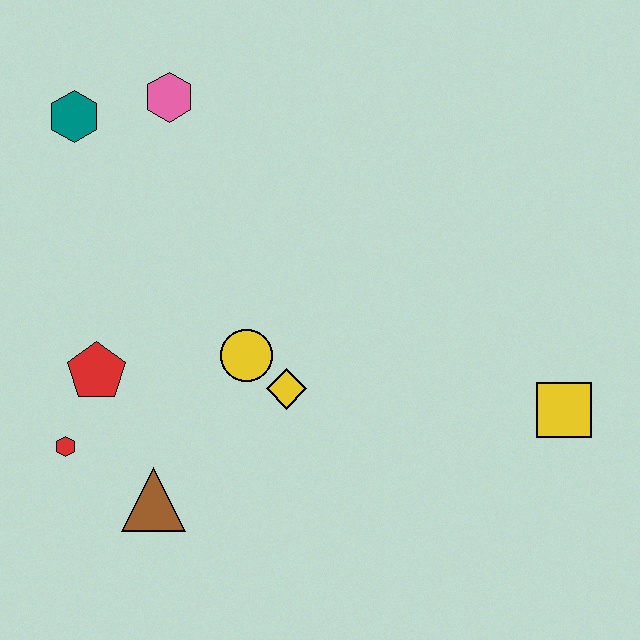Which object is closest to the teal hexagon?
The pink hexagon is closest to the teal hexagon.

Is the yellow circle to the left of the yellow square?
Yes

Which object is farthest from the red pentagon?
The yellow square is farthest from the red pentagon.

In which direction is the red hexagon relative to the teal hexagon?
The red hexagon is below the teal hexagon.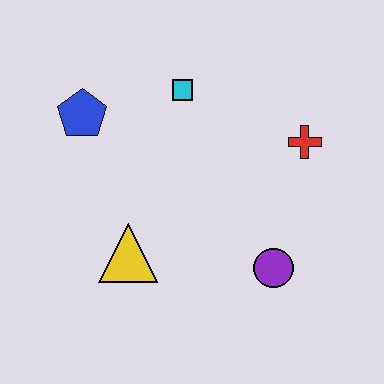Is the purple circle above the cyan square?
No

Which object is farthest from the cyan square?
The purple circle is farthest from the cyan square.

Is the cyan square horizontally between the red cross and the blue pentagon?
Yes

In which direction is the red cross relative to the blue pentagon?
The red cross is to the right of the blue pentagon.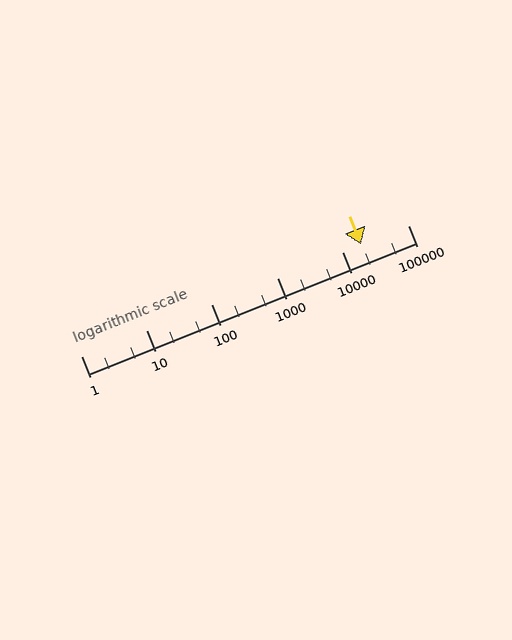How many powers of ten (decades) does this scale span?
The scale spans 5 decades, from 1 to 100000.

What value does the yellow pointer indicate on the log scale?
The pointer indicates approximately 19000.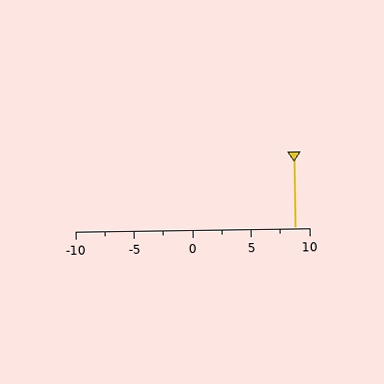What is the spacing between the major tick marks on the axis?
The major ticks are spaced 5 apart.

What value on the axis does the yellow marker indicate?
The marker indicates approximately 8.8.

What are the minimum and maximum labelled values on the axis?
The axis runs from -10 to 10.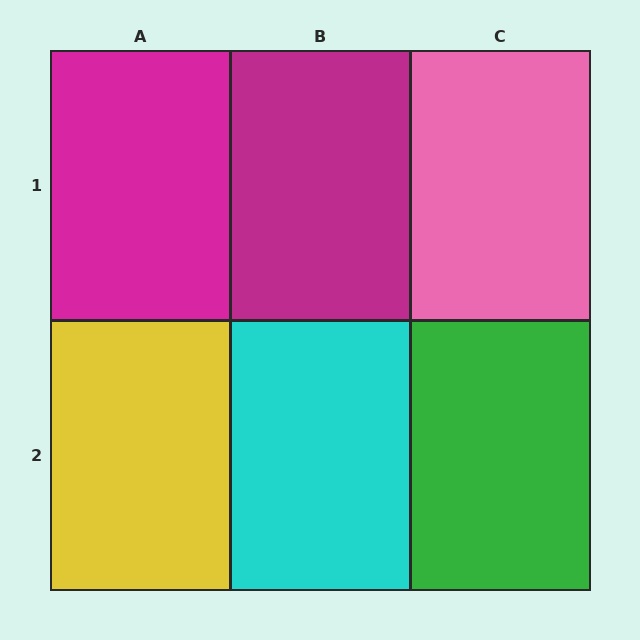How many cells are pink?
1 cell is pink.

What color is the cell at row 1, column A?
Magenta.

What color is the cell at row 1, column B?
Magenta.